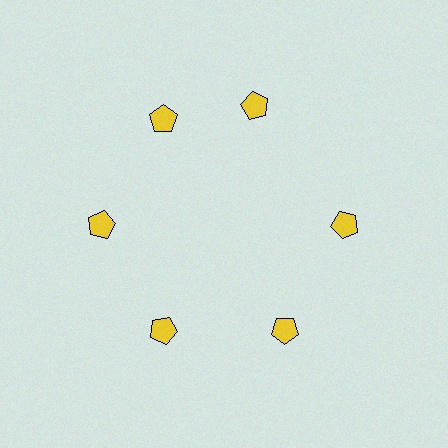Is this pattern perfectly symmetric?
No. The 6 yellow pentagons are arranged in a ring, but one element near the 1 o'clock position is rotated out of alignment along the ring, breaking the 6-fold rotational symmetry.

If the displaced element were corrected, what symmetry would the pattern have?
It would have 6-fold rotational symmetry — the pattern would map onto itself every 60 degrees.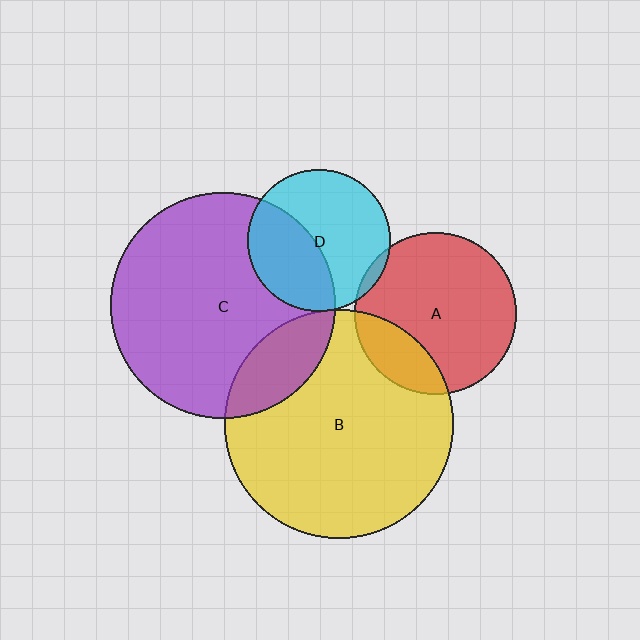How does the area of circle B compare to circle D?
Approximately 2.6 times.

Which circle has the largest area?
Circle B (yellow).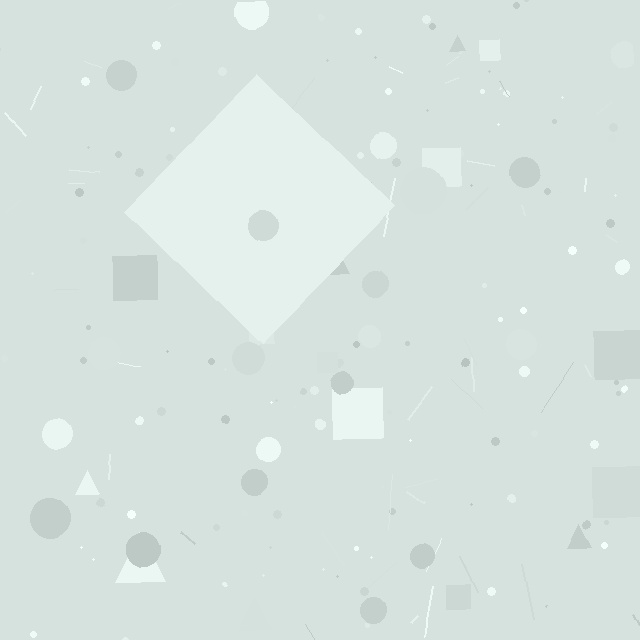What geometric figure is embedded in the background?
A diamond is embedded in the background.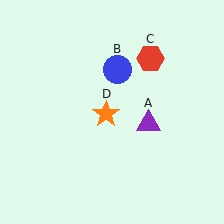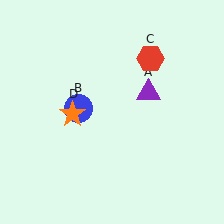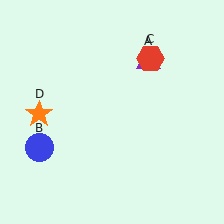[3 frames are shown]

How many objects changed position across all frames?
3 objects changed position: purple triangle (object A), blue circle (object B), orange star (object D).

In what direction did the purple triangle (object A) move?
The purple triangle (object A) moved up.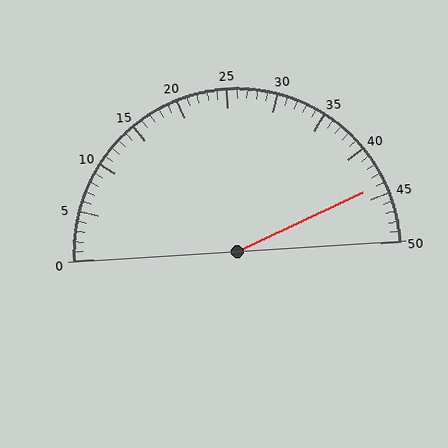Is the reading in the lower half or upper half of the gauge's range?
The reading is in the upper half of the range (0 to 50).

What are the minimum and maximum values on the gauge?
The gauge ranges from 0 to 50.